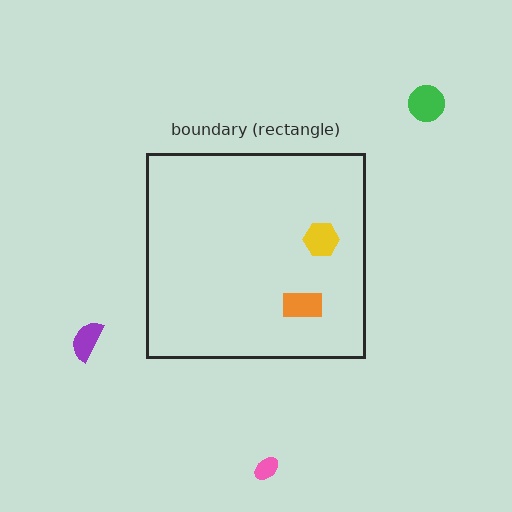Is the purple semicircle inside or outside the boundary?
Outside.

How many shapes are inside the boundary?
2 inside, 3 outside.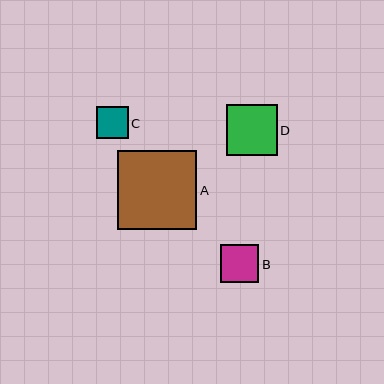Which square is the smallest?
Square C is the smallest with a size of approximately 31 pixels.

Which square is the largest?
Square A is the largest with a size of approximately 79 pixels.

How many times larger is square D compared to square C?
Square D is approximately 1.6 times the size of square C.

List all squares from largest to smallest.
From largest to smallest: A, D, B, C.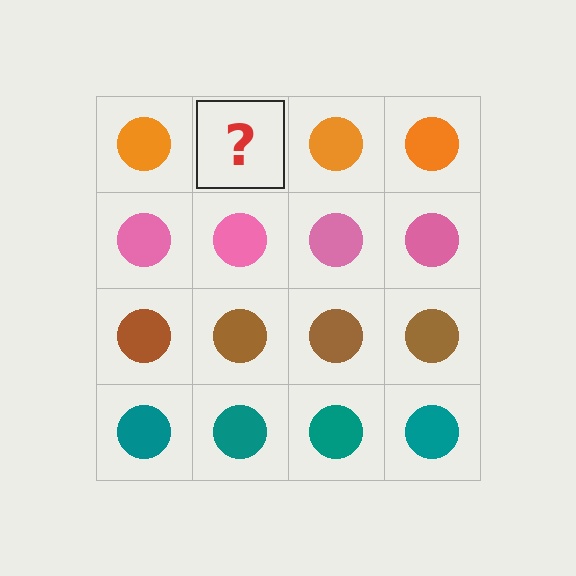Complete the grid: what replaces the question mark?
The question mark should be replaced with an orange circle.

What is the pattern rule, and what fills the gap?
The rule is that each row has a consistent color. The gap should be filled with an orange circle.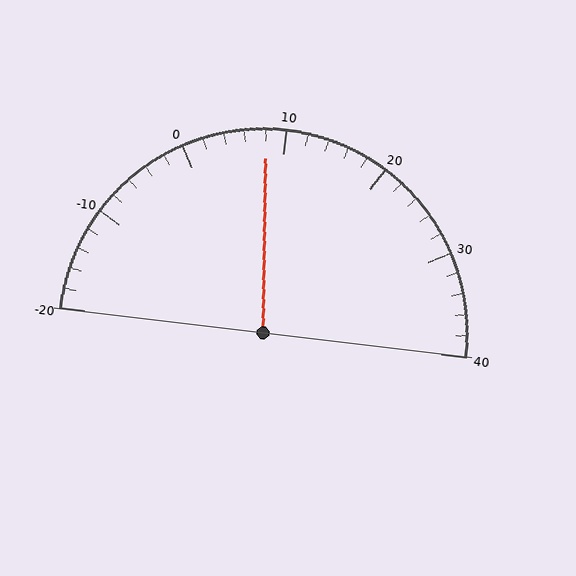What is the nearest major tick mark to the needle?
The nearest major tick mark is 10.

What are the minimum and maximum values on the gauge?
The gauge ranges from -20 to 40.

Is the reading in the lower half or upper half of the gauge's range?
The reading is in the lower half of the range (-20 to 40).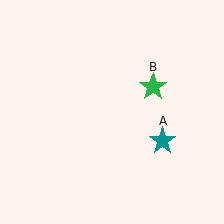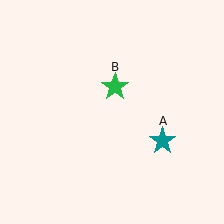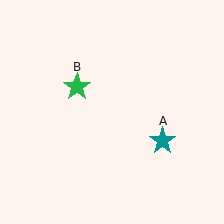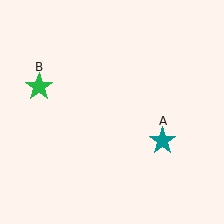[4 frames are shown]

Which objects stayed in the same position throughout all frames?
Teal star (object A) remained stationary.